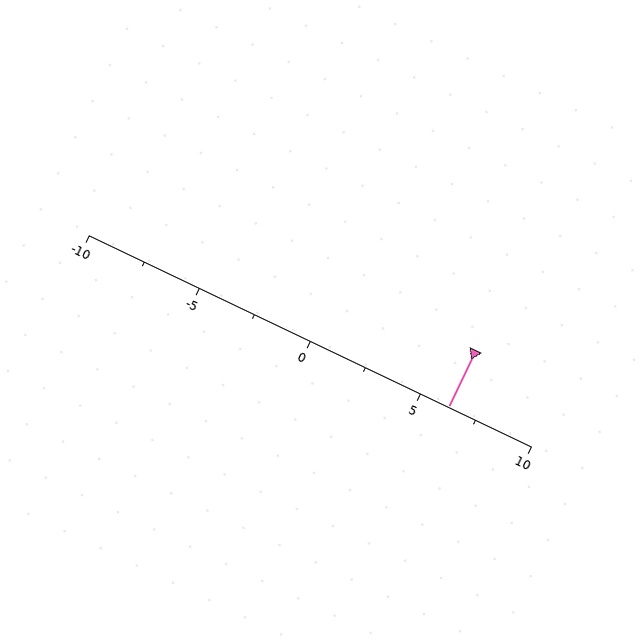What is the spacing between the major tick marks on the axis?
The major ticks are spaced 5 apart.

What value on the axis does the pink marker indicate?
The marker indicates approximately 6.2.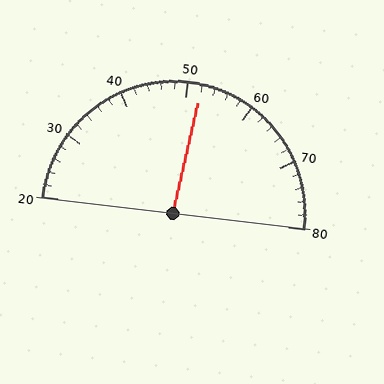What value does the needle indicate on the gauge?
The needle indicates approximately 52.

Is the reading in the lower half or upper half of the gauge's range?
The reading is in the upper half of the range (20 to 80).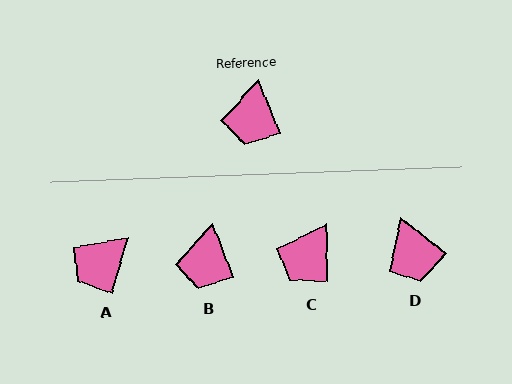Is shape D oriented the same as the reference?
No, it is off by about 30 degrees.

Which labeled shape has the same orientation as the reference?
B.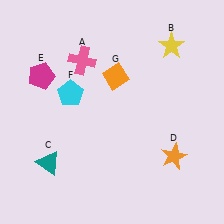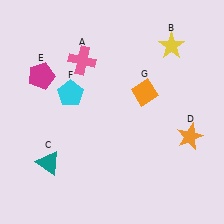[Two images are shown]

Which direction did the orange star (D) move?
The orange star (D) moved up.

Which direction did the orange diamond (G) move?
The orange diamond (G) moved right.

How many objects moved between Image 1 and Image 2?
2 objects moved between the two images.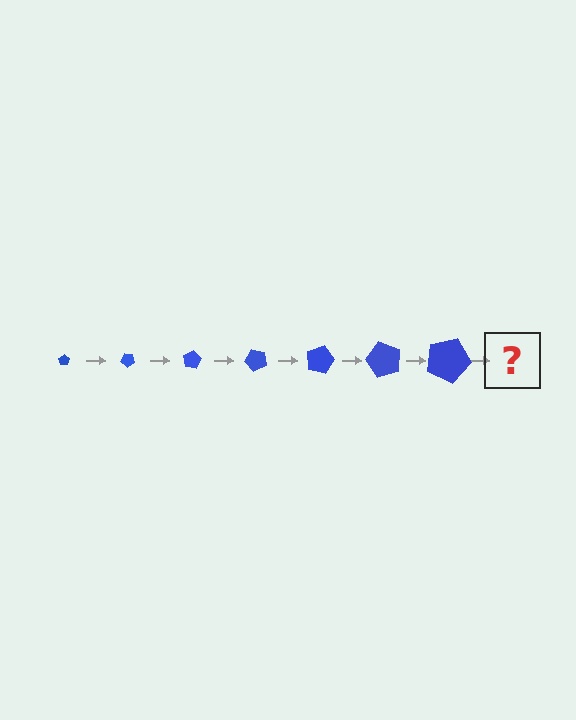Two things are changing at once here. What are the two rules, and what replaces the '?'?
The two rules are that the pentagon grows larger each step and it rotates 40 degrees each step. The '?' should be a pentagon, larger than the previous one and rotated 280 degrees from the start.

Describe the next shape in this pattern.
It should be a pentagon, larger than the previous one and rotated 280 degrees from the start.